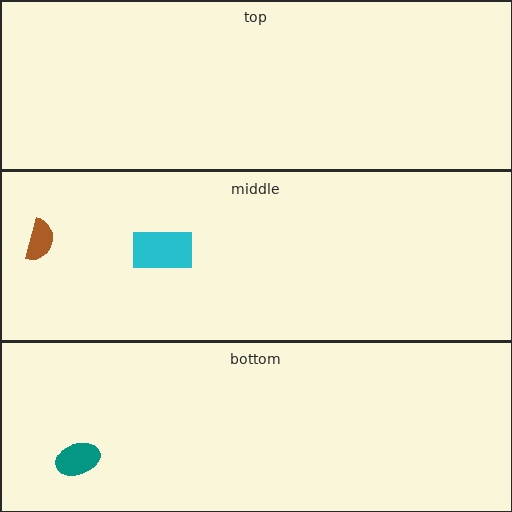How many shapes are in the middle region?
2.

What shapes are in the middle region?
The cyan rectangle, the brown semicircle.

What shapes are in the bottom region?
The teal ellipse.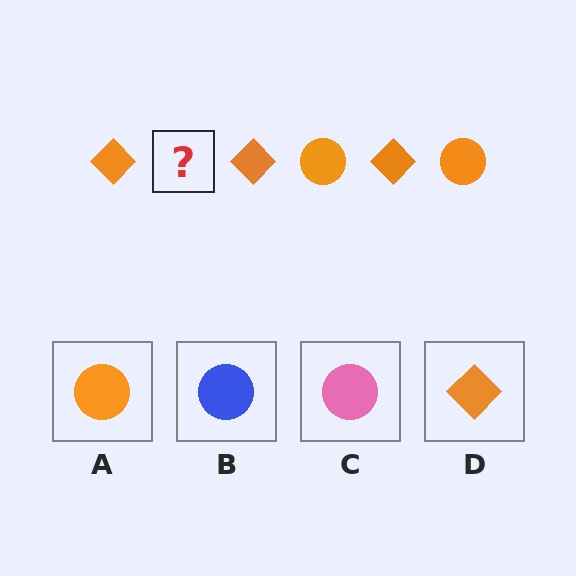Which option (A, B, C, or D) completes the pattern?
A.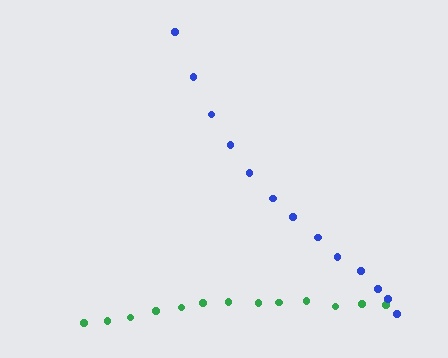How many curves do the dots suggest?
There are 2 distinct paths.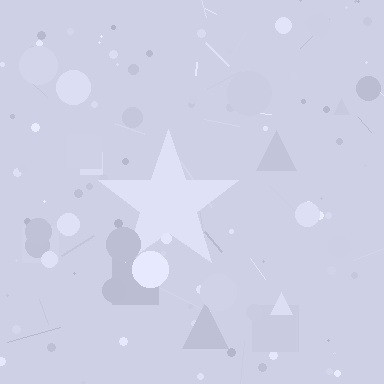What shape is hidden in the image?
A star is hidden in the image.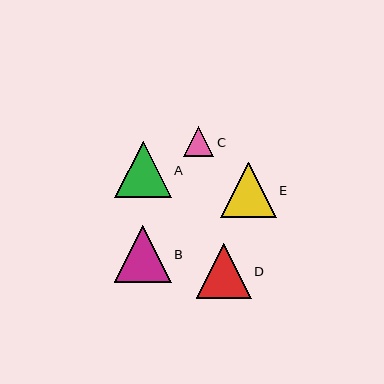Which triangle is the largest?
Triangle B is the largest with a size of approximately 57 pixels.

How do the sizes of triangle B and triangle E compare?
Triangle B and triangle E are approximately the same size.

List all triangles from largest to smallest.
From largest to smallest: B, A, E, D, C.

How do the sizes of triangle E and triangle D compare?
Triangle E and triangle D are approximately the same size.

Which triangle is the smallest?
Triangle C is the smallest with a size of approximately 30 pixels.